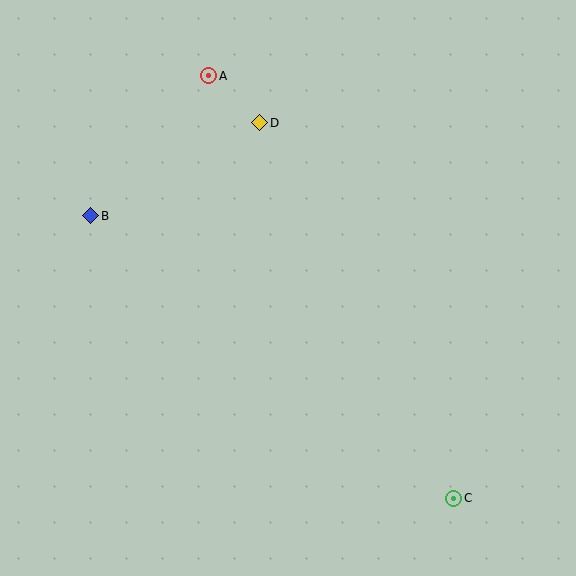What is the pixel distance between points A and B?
The distance between A and B is 183 pixels.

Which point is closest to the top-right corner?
Point D is closest to the top-right corner.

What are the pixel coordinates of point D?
Point D is at (260, 123).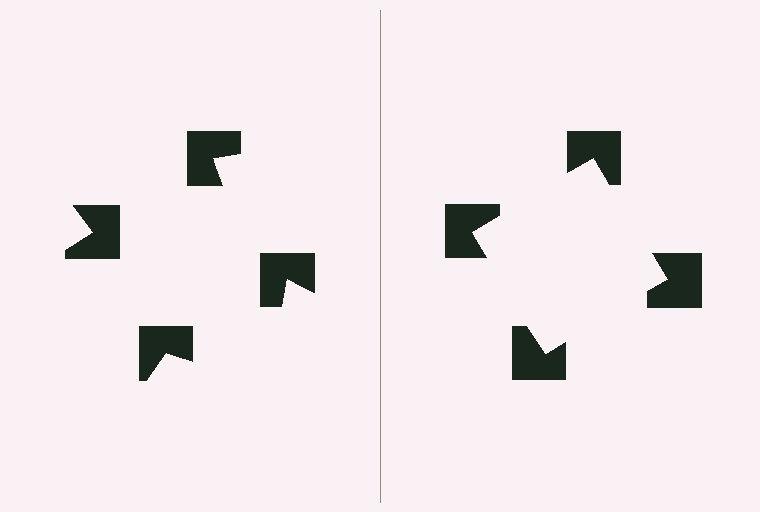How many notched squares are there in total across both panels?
8 — 4 on each side.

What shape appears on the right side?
An illusory square.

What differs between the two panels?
The notched squares are positioned identically on both sides; only the wedge orientations differ. On the right they align to a square; on the left they are misaligned.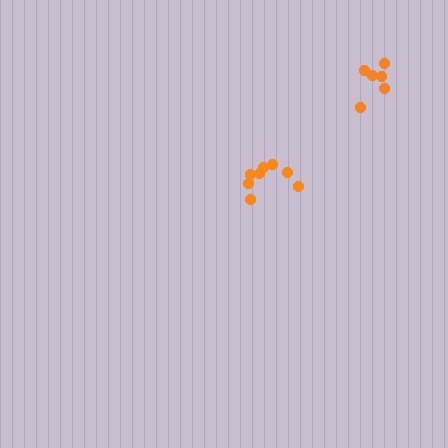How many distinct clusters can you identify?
There are 2 distinct clusters.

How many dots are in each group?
Group 1: 8 dots, Group 2: 6 dots (14 total).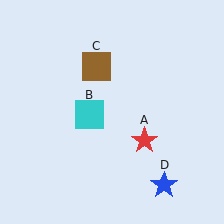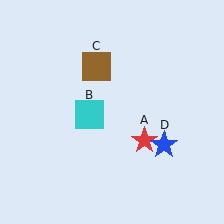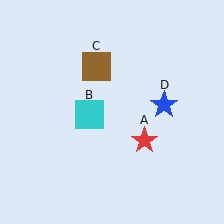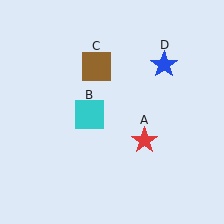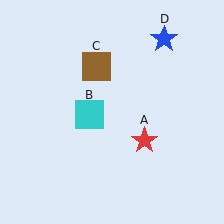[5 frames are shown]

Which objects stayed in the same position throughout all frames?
Red star (object A) and cyan square (object B) and brown square (object C) remained stationary.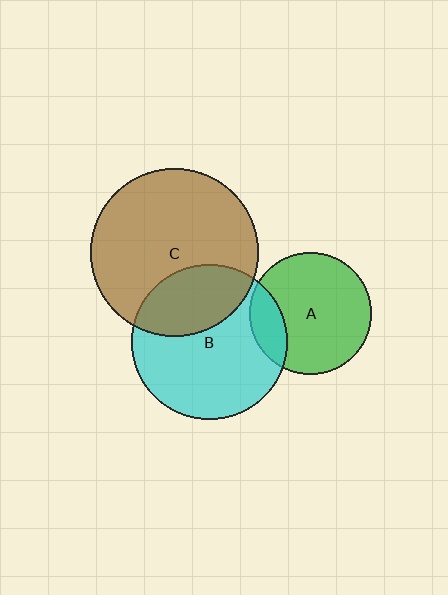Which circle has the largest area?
Circle C (brown).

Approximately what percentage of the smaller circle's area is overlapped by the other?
Approximately 20%.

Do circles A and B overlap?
Yes.